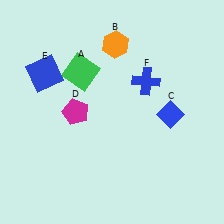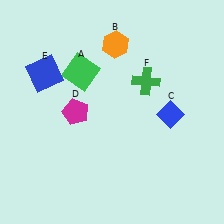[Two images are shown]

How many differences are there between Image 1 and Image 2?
There is 1 difference between the two images.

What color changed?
The cross (F) changed from blue in Image 1 to green in Image 2.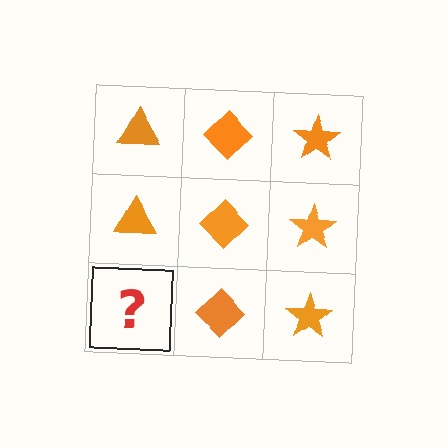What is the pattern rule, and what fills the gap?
The rule is that each column has a consistent shape. The gap should be filled with an orange triangle.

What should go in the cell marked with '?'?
The missing cell should contain an orange triangle.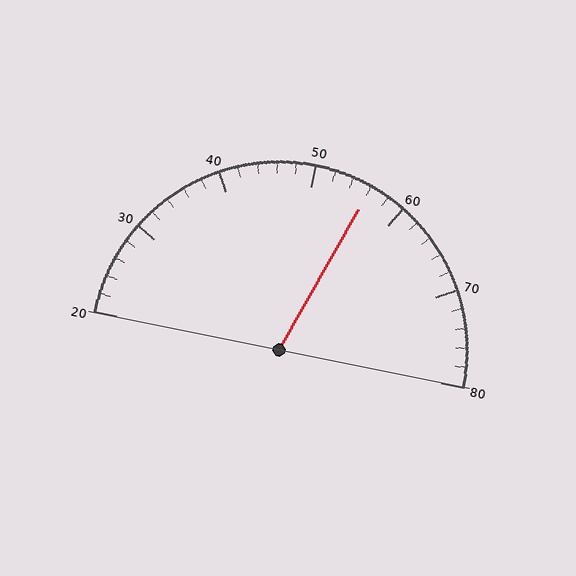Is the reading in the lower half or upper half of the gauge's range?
The reading is in the upper half of the range (20 to 80).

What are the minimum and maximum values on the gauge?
The gauge ranges from 20 to 80.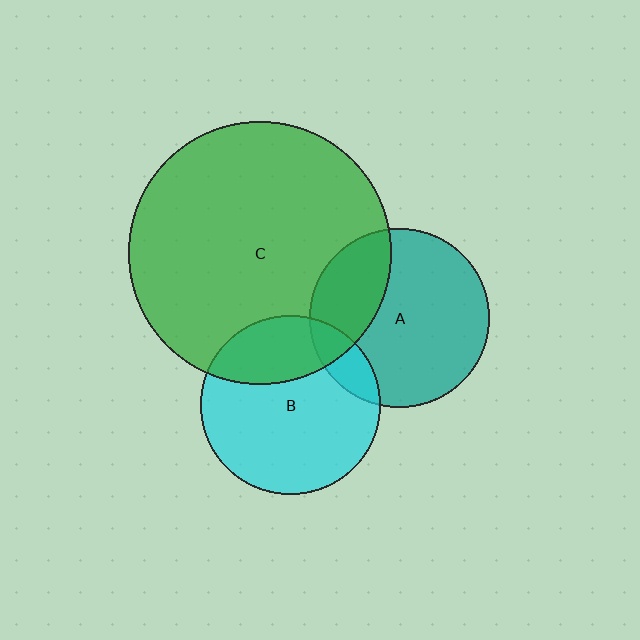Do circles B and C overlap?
Yes.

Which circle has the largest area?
Circle C (green).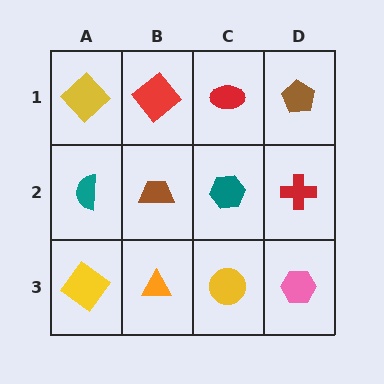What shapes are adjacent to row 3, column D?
A red cross (row 2, column D), a yellow circle (row 3, column C).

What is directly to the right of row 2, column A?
A brown trapezoid.